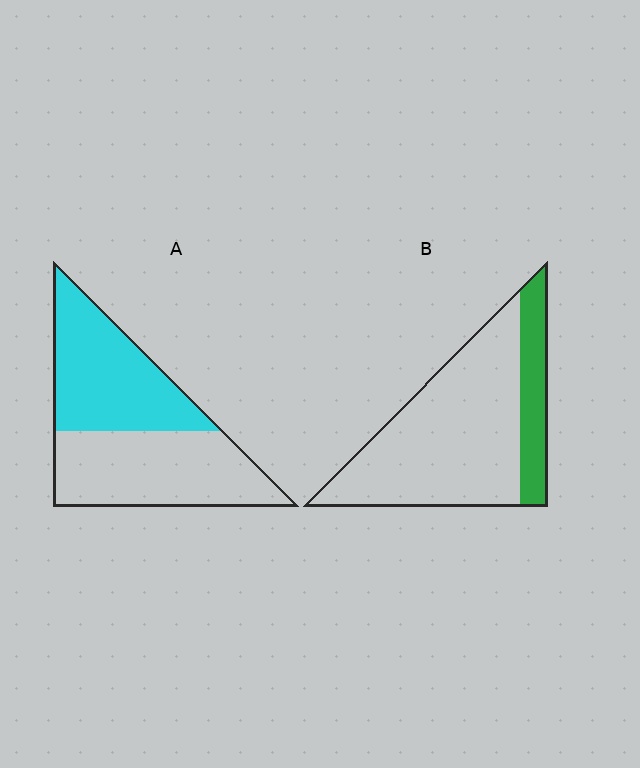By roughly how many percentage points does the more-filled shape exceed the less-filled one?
By roughly 25 percentage points (A over B).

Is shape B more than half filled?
No.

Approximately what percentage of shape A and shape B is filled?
A is approximately 50% and B is approximately 20%.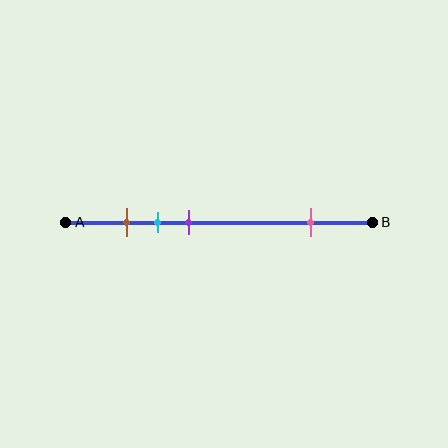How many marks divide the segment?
There are 4 marks dividing the segment.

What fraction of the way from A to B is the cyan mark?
The cyan mark is approximately 30% (0.3) of the way from A to B.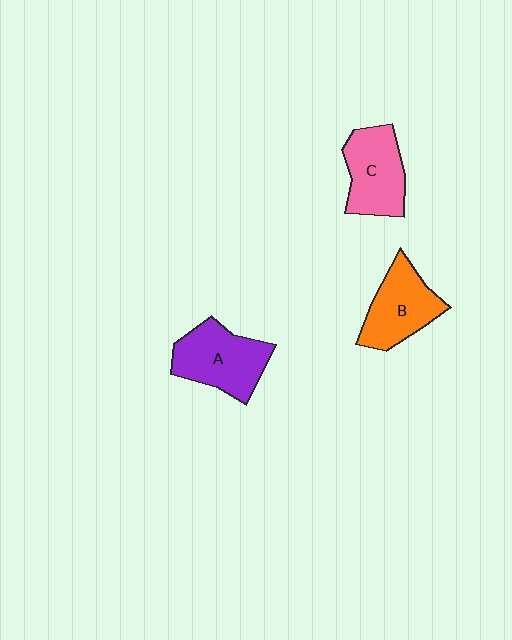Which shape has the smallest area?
Shape B (orange).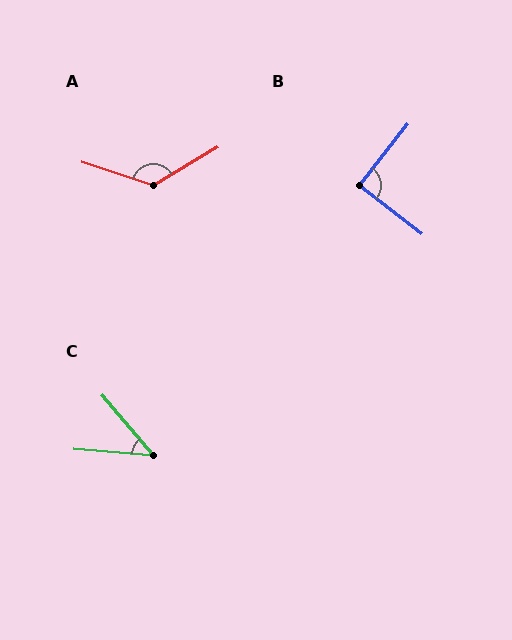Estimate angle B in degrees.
Approximately 90 degrees.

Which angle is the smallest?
C, at approximately 45 degrees.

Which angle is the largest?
A, at approximately 131 degrees.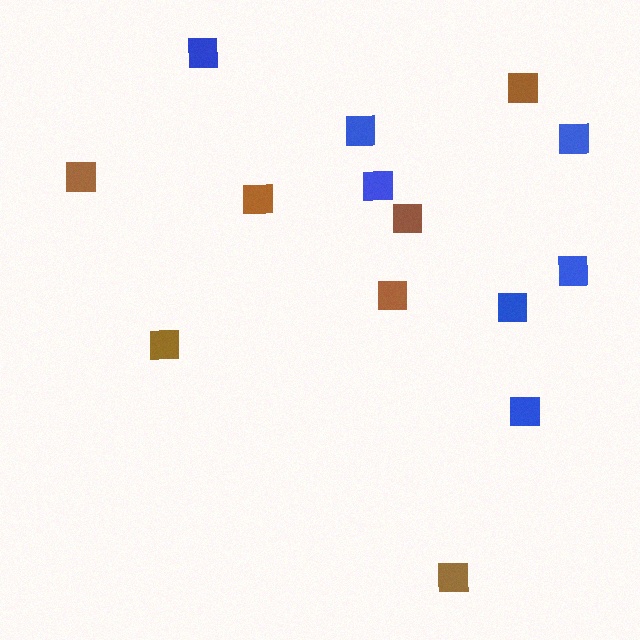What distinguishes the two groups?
There are 2 groups: one group of blue squares (7) and one group of brown squares (7).